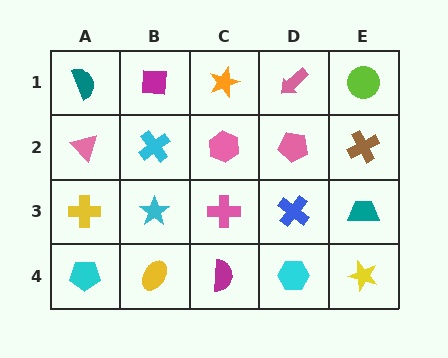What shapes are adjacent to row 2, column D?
A pink arrow (row 1, column D), a blue cross (row 3, column D), a pink hexagon (row 2, column C), a brown cross (row 2, column E).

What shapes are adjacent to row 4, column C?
A pink cross (row 3, column C), a yellow ellipse (row 4, column B), a cyan hexagon (row 4, column D).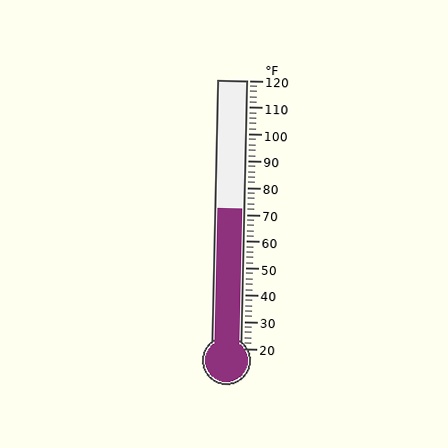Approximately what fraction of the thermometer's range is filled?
The thermometer is filled to approximately 50% of its range.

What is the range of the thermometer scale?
The thermometer scale ranges from 20°F to 120°F.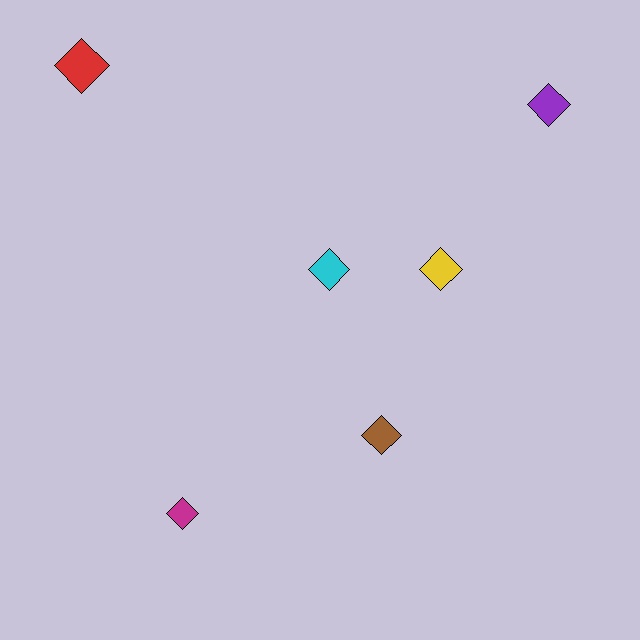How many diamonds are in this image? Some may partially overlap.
There are 6 diamonds.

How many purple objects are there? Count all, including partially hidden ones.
There is 1 purple object.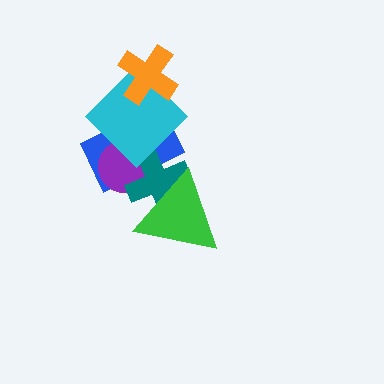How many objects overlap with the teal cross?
3 objects overlap with the teal cross.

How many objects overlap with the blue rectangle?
4 objects overlap with the blue rectangle.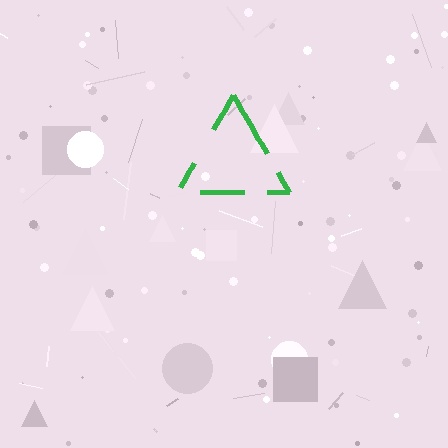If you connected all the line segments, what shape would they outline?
They would outline a triangle.